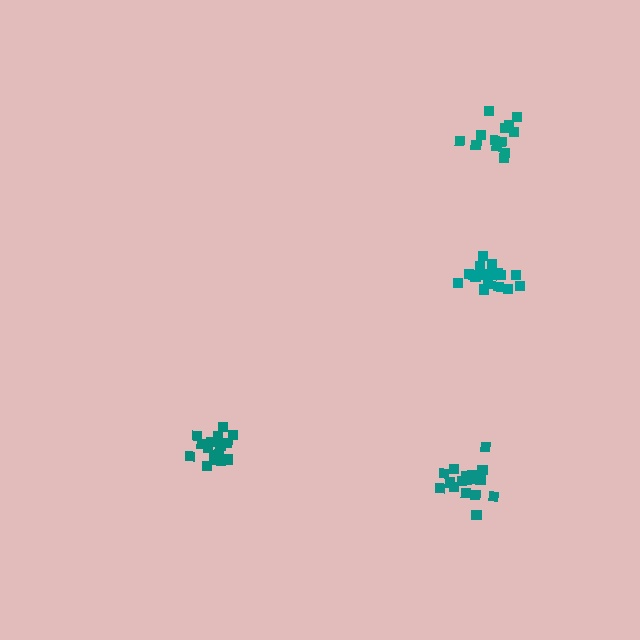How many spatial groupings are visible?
There are 4 spatial groupings.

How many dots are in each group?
Group 1: 13 dots, Group 2: 18 dots, Group 3: 18 dots, Group 4: 18 dots (67 total).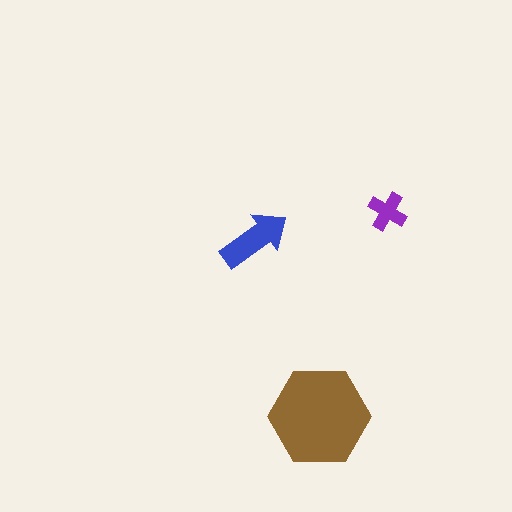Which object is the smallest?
The purple cross.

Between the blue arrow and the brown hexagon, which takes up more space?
The brown hexagon.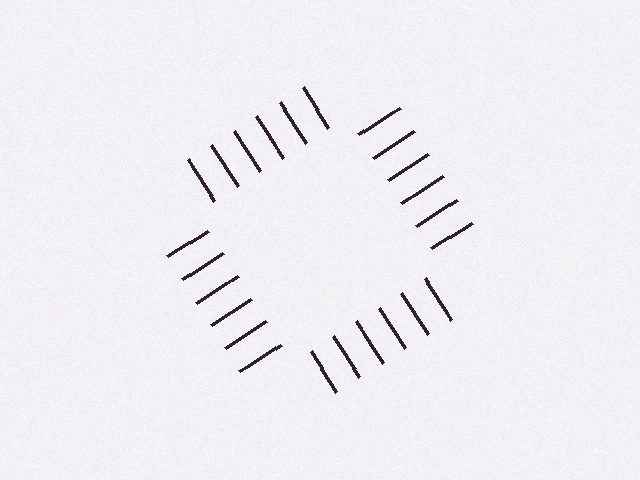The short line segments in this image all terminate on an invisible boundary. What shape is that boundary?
An illusory square — the line segments terminate on its edges but no continuous stroke is drawn.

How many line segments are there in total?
24 — 6 along each of the 4 edges.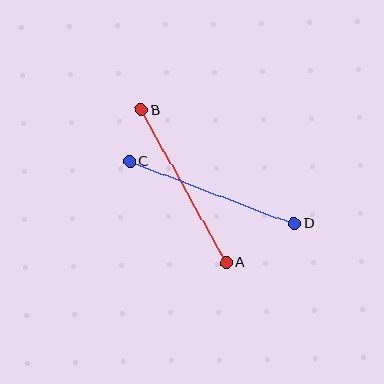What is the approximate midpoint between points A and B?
The midpoint is at approximately (184, 186) pixels.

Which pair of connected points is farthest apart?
Points C and D are farthest apart.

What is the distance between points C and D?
The distance is approximately 176 pixels.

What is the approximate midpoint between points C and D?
The midpoint is at approximately (212, 192) pixels.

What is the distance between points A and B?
The distance is approximately 175 pixels.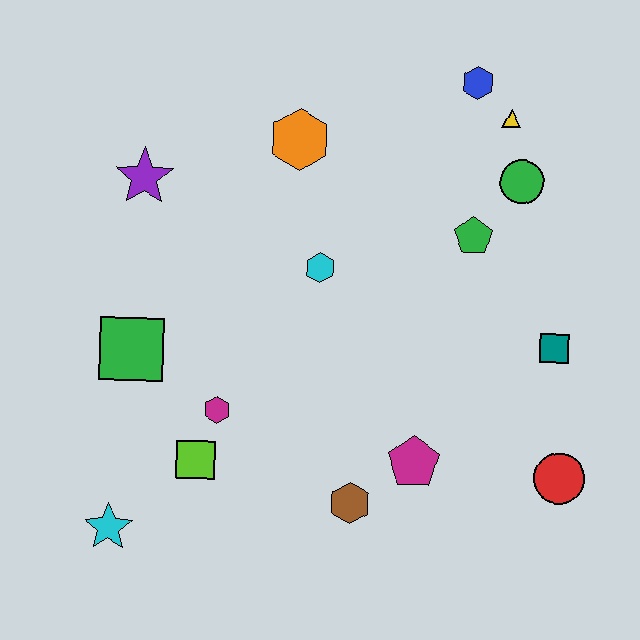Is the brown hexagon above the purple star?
No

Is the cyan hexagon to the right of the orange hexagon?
Yes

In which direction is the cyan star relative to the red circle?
The cyan star is to the left of the red circle.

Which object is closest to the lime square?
The magenta hexagon is closest to the lime square.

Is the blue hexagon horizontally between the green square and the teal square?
Yes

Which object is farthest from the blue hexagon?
The cyan star is farthest from the blue hexagon.